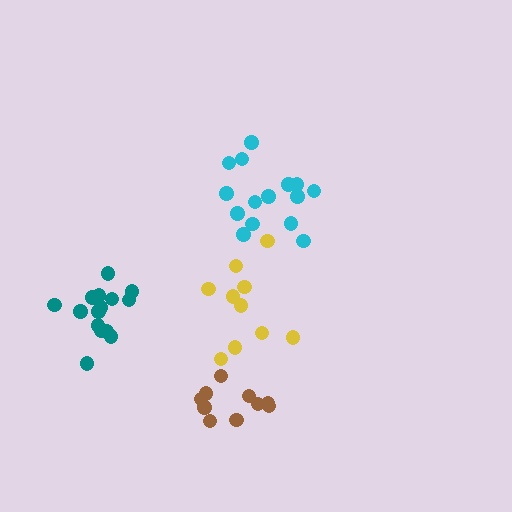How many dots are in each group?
Group 1: 15 dots, Group 2: 15 dots, Group 3: 10 dots, Group 4: 10 dots (50 total).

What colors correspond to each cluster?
The clusters are colored: cyan, teal, yellow, brown.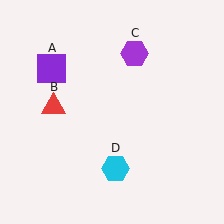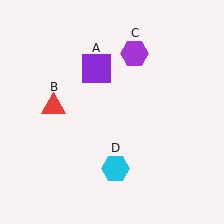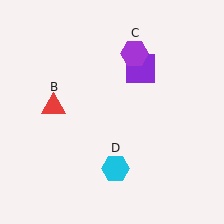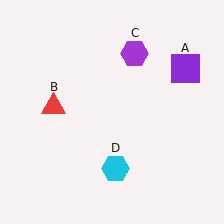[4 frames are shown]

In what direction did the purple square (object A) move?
The purple square (object A) moved right.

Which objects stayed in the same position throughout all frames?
Red triangle (object B) and purple hexagon (object C) and cyan hexagon (object D) remained stationary.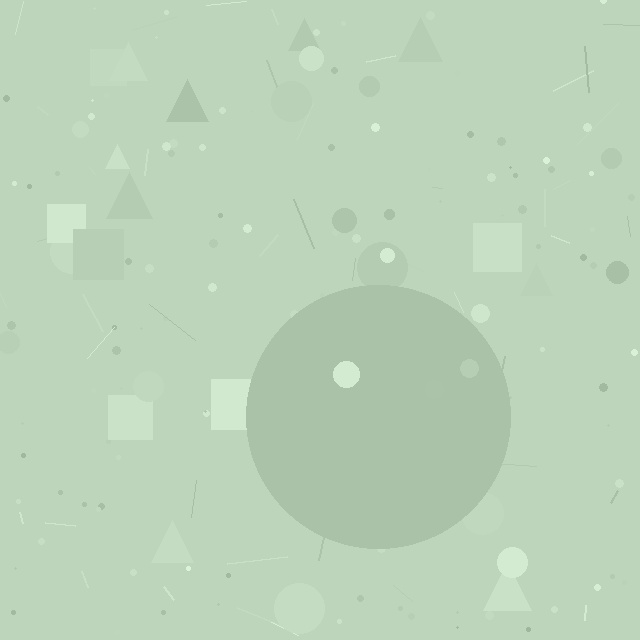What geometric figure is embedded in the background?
A circle is embedded in the background.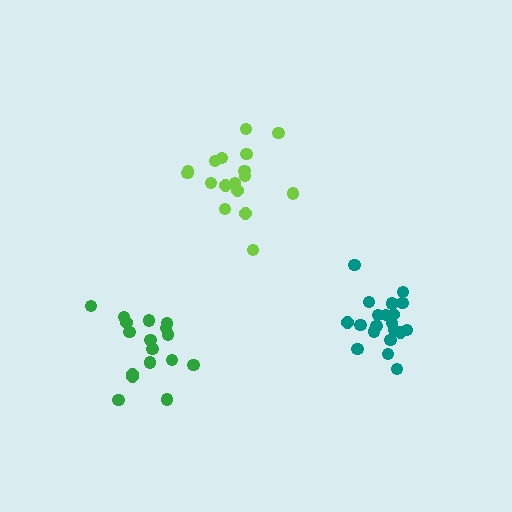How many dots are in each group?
Group 1: 17 dots, Group 2: 20 dots, Group 3: 17 dots (54 total).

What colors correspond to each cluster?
The clusters are colored: green, teal, lime.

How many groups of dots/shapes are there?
There are 3 groups.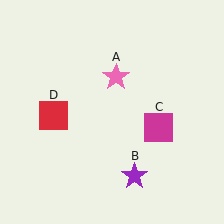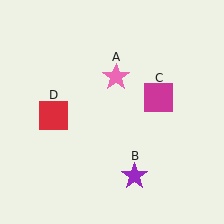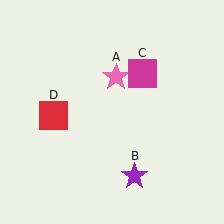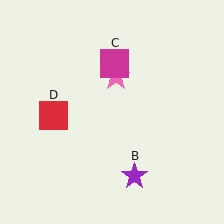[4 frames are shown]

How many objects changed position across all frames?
1 object changed position: magenta square (object C).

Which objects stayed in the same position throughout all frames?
Pink star (object A) and purple star (object B) and red square (object D) remained stationary.